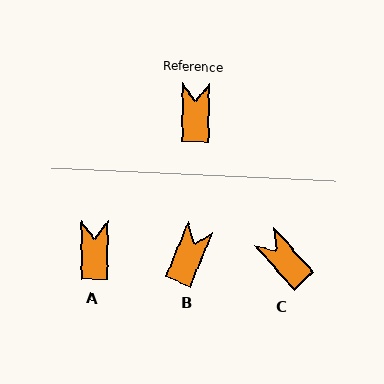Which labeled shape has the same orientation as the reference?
A.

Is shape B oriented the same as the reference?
No, it is off by about 22 degrees.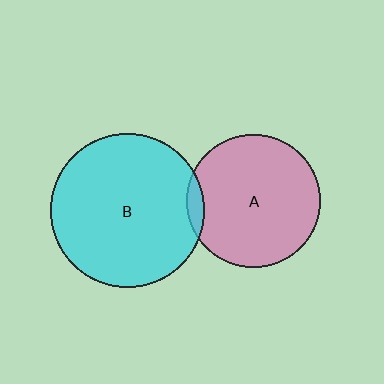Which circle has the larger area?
Circle B (cyan).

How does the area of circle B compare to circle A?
Approximately 1.3 times.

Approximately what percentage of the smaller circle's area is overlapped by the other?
Approximately 5%.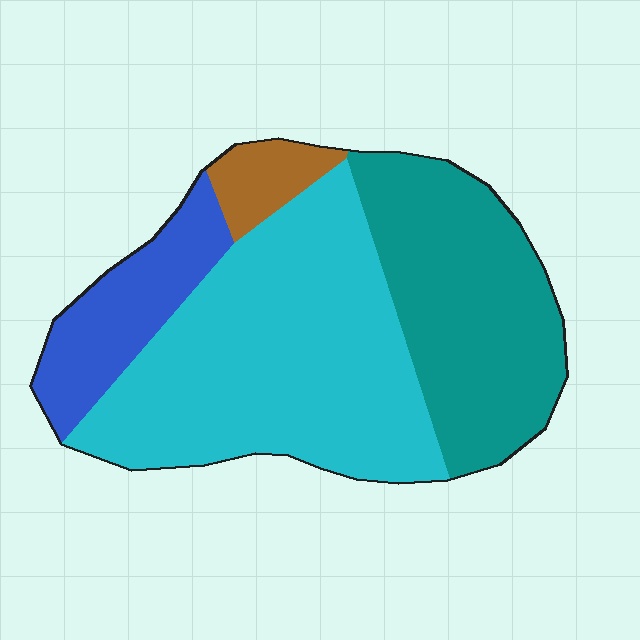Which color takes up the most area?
Cyan, at roughly 50%.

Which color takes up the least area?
Brown, at roughly 5%.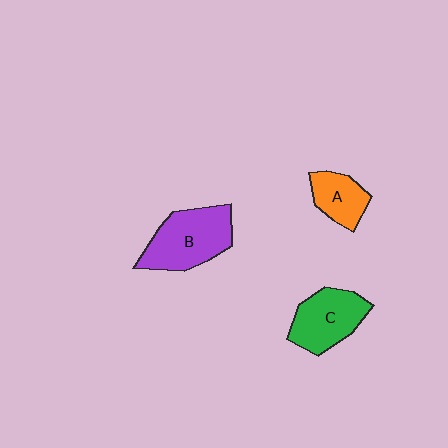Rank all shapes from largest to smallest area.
From largest to smallest: B (purple), C (green), A (orange).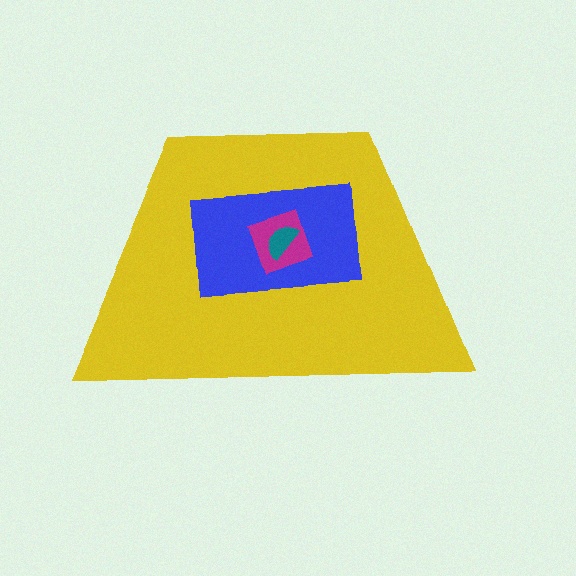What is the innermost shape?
The teal semicircle.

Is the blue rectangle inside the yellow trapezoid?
Yes.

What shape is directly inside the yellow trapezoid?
The blue rectangle.